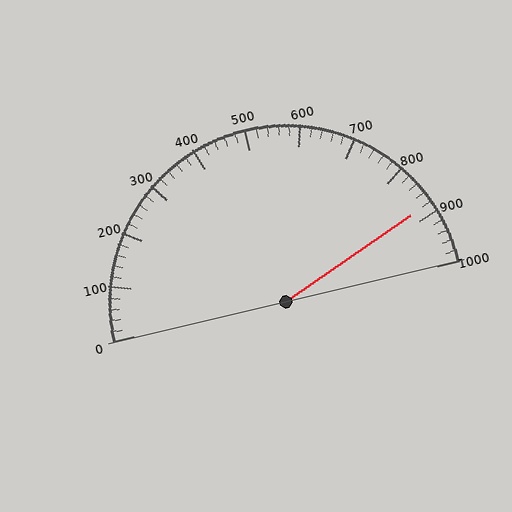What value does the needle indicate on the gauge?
The needle indicates approximately 880.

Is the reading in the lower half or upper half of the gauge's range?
The reading is in the upper half of the range (0 to 1000).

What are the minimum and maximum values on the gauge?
The gauge ranges from 0 to 1000.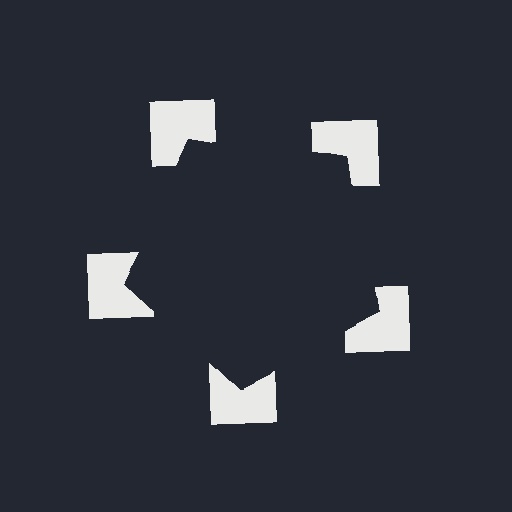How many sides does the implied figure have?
5 sides.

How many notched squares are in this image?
There are 5 — one at each vertex of the illusory pentagon.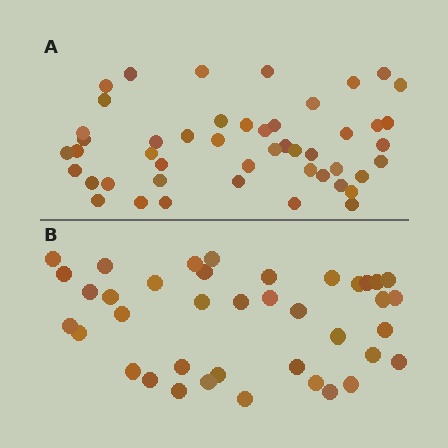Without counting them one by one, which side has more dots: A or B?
Region A (the top region) has more dots.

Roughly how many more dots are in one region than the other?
Region A has roughly 8 or so more dots than region B.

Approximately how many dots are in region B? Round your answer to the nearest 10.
About 40 dots. (The exact count is 39, which rounds to 40.)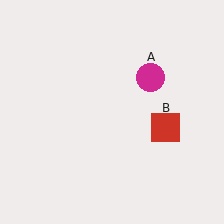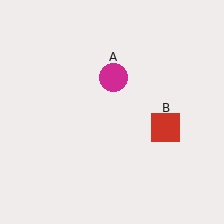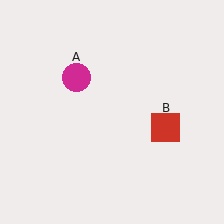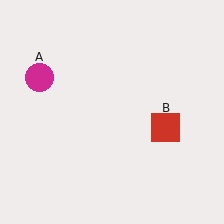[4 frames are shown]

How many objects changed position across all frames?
1 object changed position: magenta circle (object A).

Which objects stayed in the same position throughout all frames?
Red square (object B) remained stationary.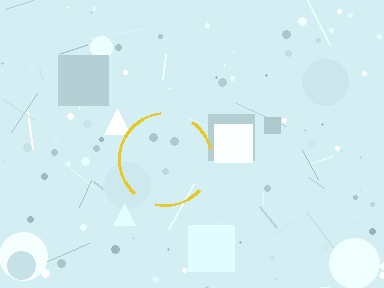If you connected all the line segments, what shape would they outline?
They would outline a circle.